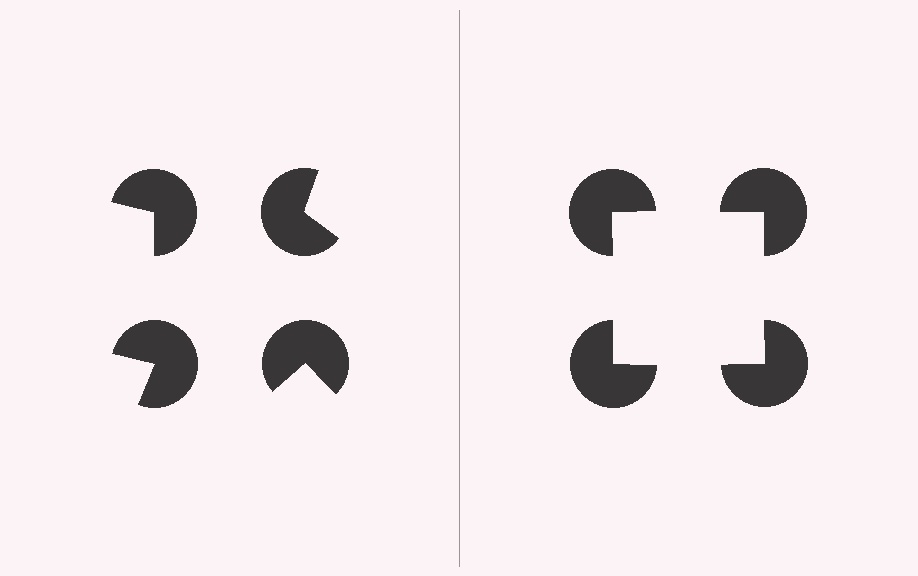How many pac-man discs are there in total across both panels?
8 — 4 on each side.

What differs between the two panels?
The pac-man discs are positioned identically on both sides; only the wedge orientations differ. On the right they align to a square; on the left they are misaligned.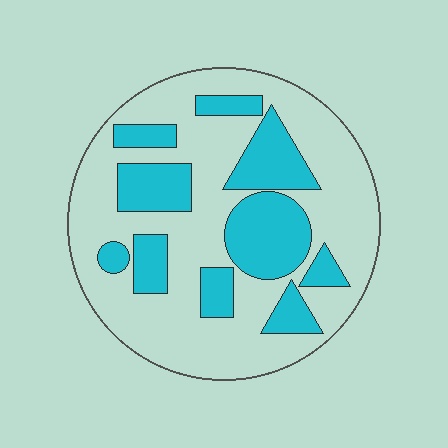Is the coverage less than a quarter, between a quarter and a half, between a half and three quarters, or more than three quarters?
Between a quarter and a half.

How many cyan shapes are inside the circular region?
10.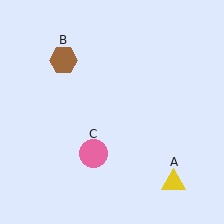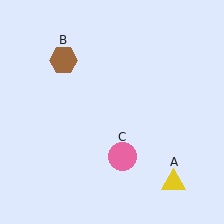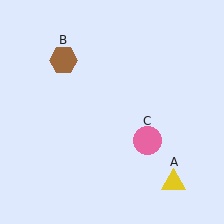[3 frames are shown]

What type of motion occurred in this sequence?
The pink circle (object C) rotated counterclockwise around the center of the scene.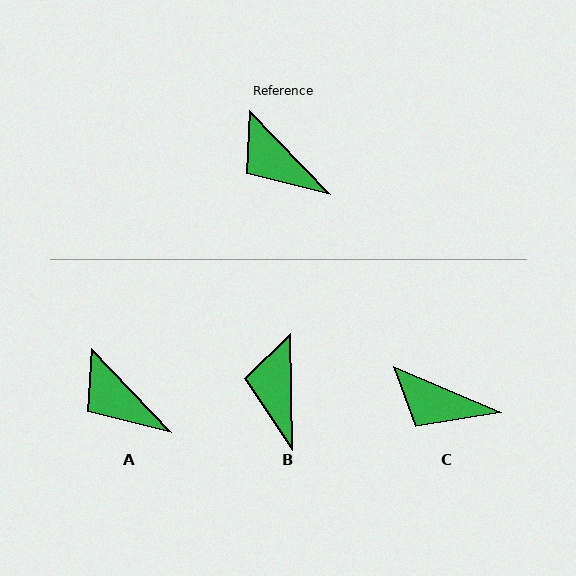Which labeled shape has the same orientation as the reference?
A.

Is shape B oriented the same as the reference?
No, it is off by about 43 degrees.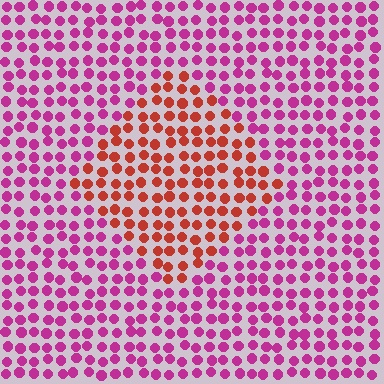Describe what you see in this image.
The image is filled with small magenta elements in a uniform arrangement. A diamond-shaped region is visible where the elements are tinted to a slightly different hue, forming a subtle color boundary.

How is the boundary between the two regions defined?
The boundary is defined purely by a slight shift in hue (about 47 degrees). Spacing, size, and orientation are identical on both sides.